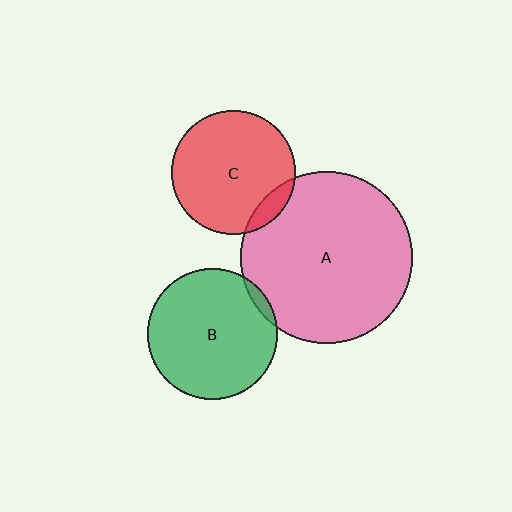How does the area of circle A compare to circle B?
Approximately 1.7 times.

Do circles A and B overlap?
Yes.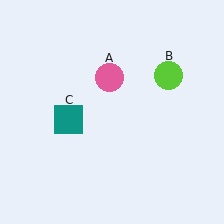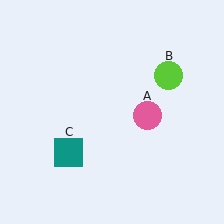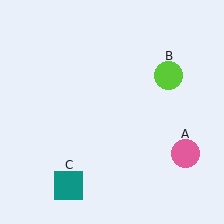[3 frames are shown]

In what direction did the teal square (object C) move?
The teal square (object C) moved down.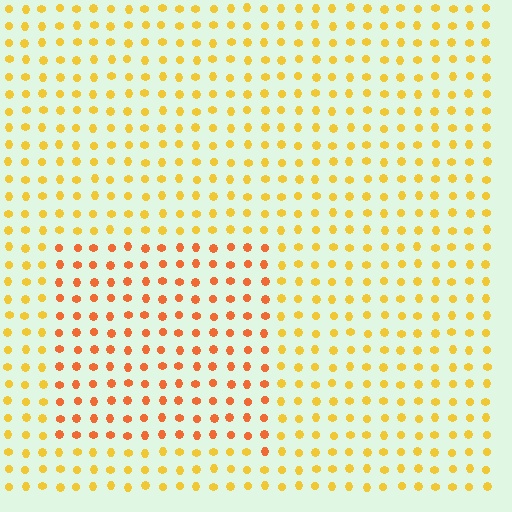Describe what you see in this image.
The image is filled with small yellow elements in a uniform arrangement. A rectangle-shaped region is visible where the elements are tinted to a slightly different hue, forming a subtle color boundary.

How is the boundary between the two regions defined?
The boundary is defined purely by a slight shift in hue (about 30 degrees). Spacing, size, and orientation are identical on both sides.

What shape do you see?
I see a rectangle.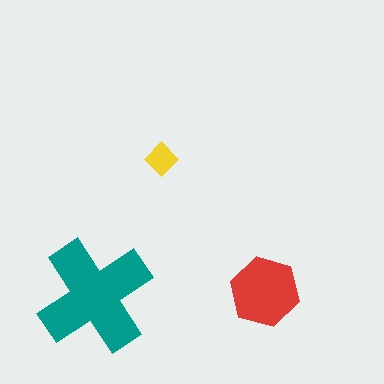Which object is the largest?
The teal cross.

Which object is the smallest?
The yellow diamond.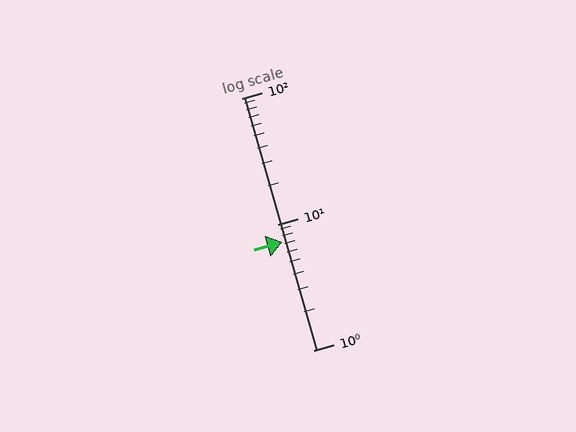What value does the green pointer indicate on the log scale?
The pointer indicates approximately 7.2.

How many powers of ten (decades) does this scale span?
The scale spans 2 decades, from 1 to 100.